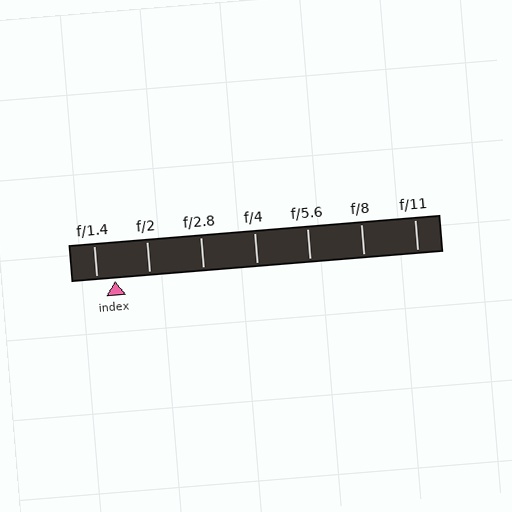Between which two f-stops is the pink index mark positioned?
The index mark is between f/1.4 and f/2.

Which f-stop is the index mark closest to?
The index mark is closest to f/1.4.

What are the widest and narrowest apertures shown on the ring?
The widest aperture shown is f/1.4 and the narrowest is f/11.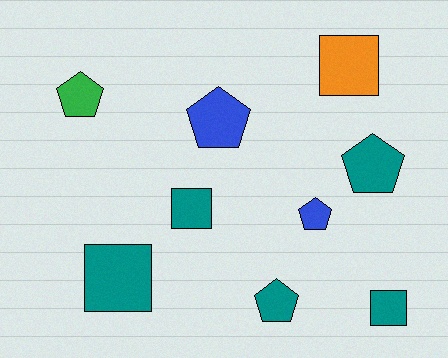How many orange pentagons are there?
There are no orange pentagons.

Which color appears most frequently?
Teal, with 5 objects.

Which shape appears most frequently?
Pentagon, with 5 objects.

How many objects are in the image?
There are 9 objects.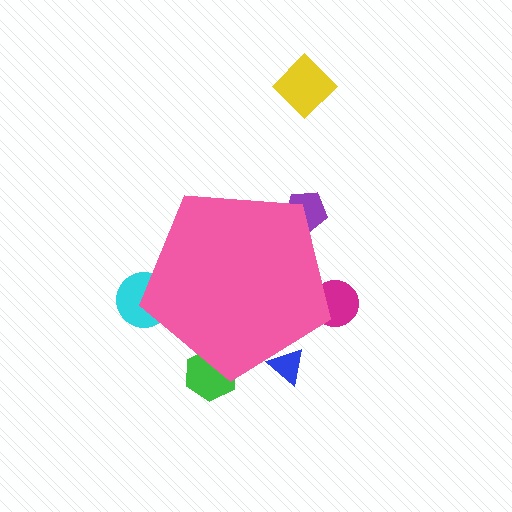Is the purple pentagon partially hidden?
Yes, the purple pentagon is partially hidden behind the pink pentagon.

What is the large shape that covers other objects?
A pink pentagon.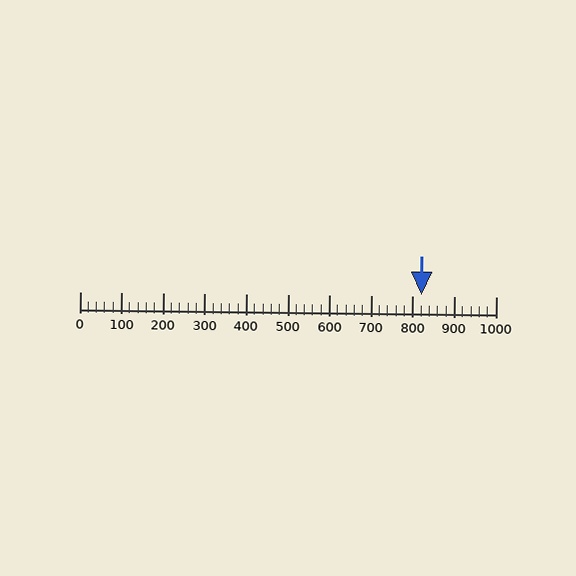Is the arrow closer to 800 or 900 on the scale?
The arrow is closer to 800.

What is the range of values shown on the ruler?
The ruler shows values from 0 to 1000.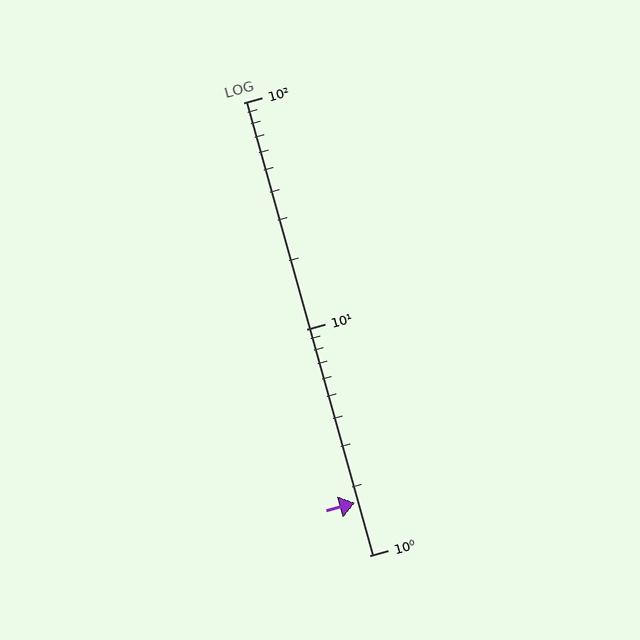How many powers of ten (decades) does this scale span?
The scale spans 2 decades, from 1 to 100.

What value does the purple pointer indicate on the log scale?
The pointer indicates approximately 1.7.